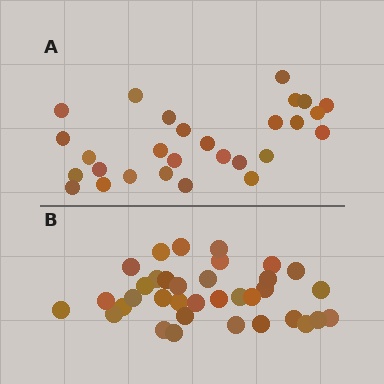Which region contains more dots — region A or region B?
Region B (the bottom region) has more dots.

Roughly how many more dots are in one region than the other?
Region B has roughly 8 or so more dots than region A.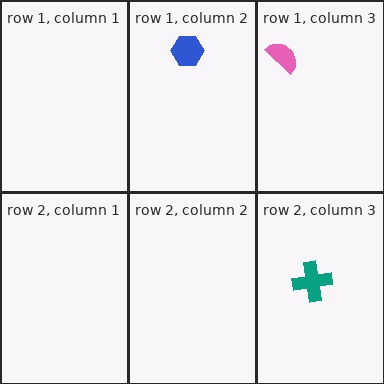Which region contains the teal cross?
The row 2, column 3 region.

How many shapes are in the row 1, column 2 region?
1.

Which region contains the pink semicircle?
The row 1, column 3 region.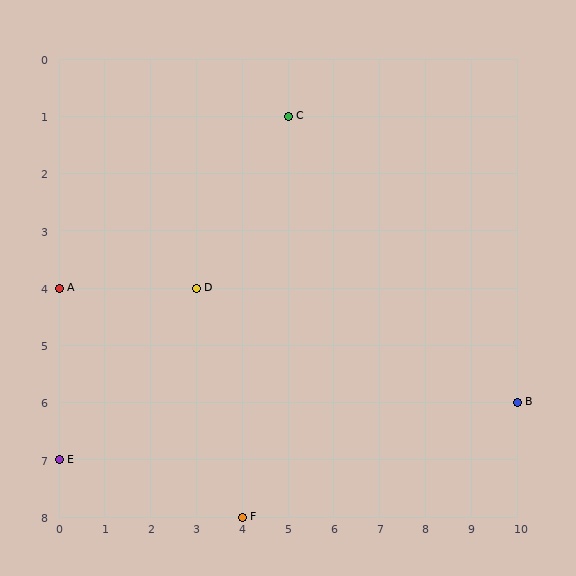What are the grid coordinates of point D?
Point D is at grid coordinates (3, 4).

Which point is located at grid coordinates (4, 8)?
Point F is at (4, 8).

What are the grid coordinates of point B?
Point B is at grid coordinates (10, 6).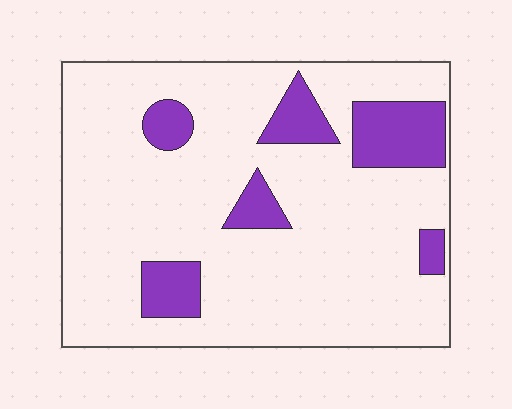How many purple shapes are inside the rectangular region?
6.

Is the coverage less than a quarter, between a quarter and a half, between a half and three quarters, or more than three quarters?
Less than a quarter.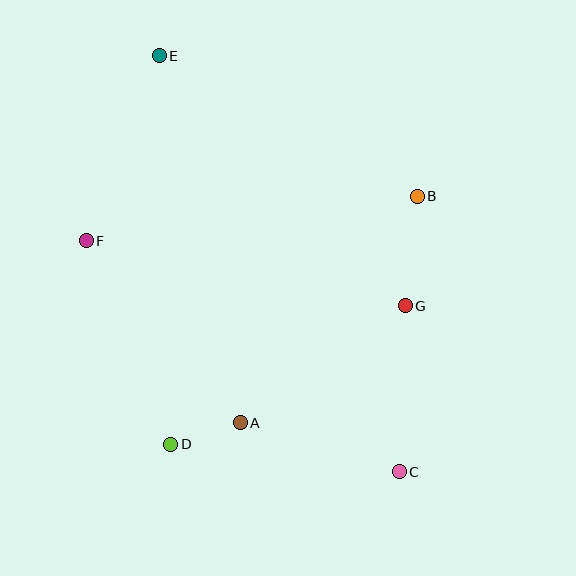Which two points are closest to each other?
Points A and D are closest to each other.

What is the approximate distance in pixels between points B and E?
The distance between B and E is approximately 294 pixels.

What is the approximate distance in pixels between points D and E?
The distance between D and E is approximately 389 pixels.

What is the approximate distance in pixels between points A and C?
The distance between A and C is approximately 167 pixels.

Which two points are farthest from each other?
Points C and E are farthest from each other.